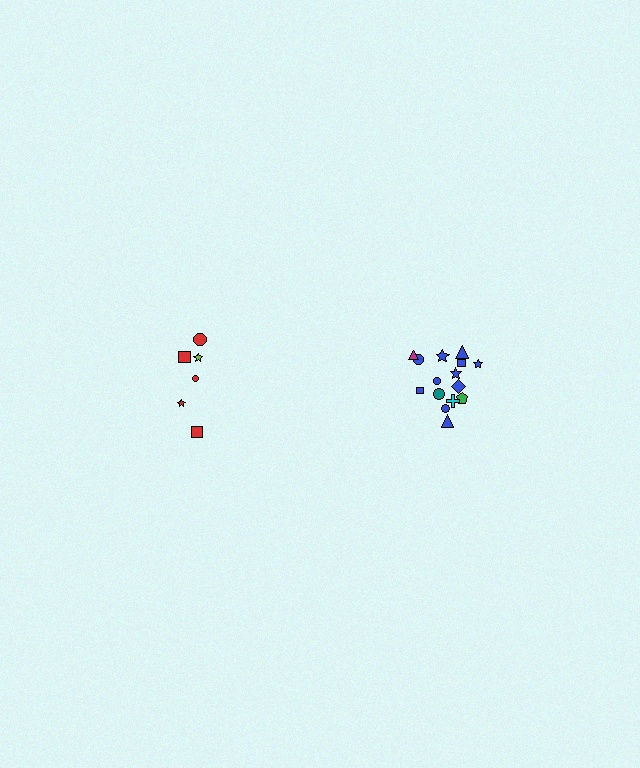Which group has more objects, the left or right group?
The right group.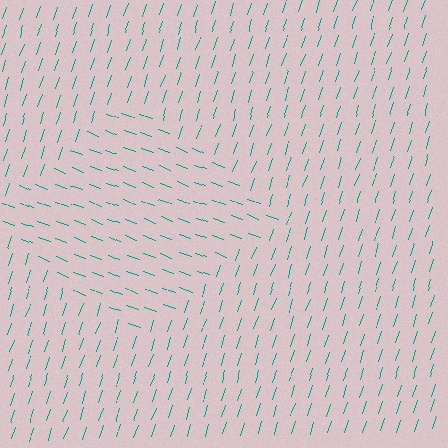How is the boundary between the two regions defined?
The boundary is defined purely by a change in line orientation (approximately 88 degrees difference). All lines are the same color and thickness.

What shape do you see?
I see a diamond.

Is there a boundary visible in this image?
Yes, there is a texture boundary formed by a change in line orientation.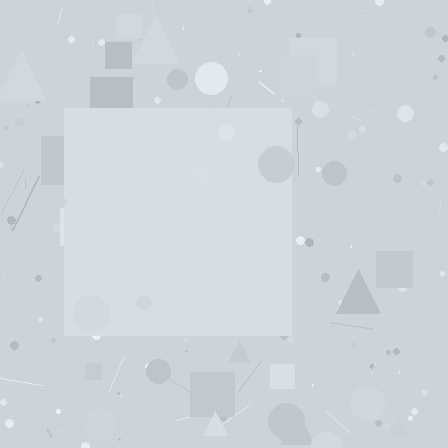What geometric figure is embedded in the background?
A square is embedded in the background.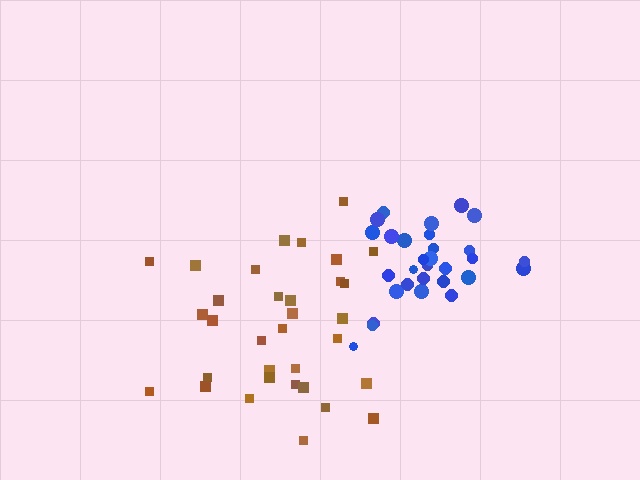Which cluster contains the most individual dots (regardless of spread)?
Brown (33).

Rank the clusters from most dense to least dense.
blue, brown.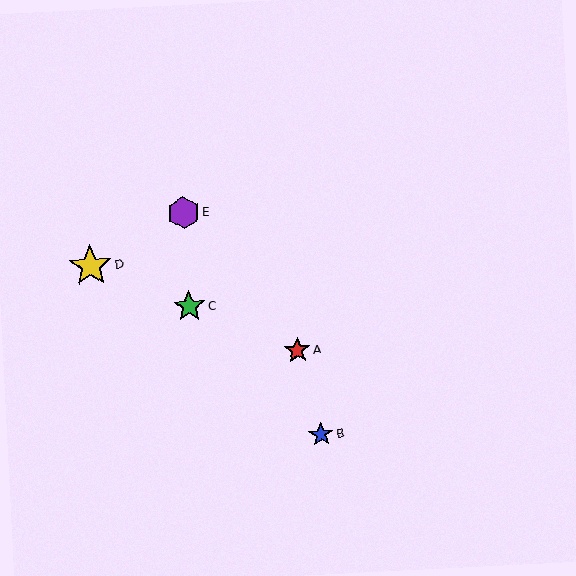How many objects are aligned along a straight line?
3 objects (A, C, D) are aligned along a straight line.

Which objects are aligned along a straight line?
Objects A, C, D are aligned along a straight line.